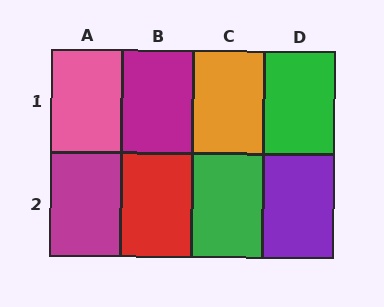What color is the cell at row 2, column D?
Purple.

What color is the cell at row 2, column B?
Red.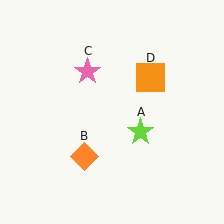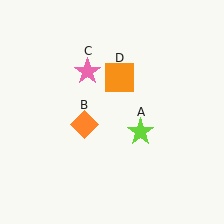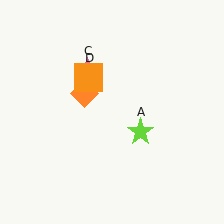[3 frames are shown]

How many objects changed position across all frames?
2 objects changed position: orange diamond (object B), orange square (object D).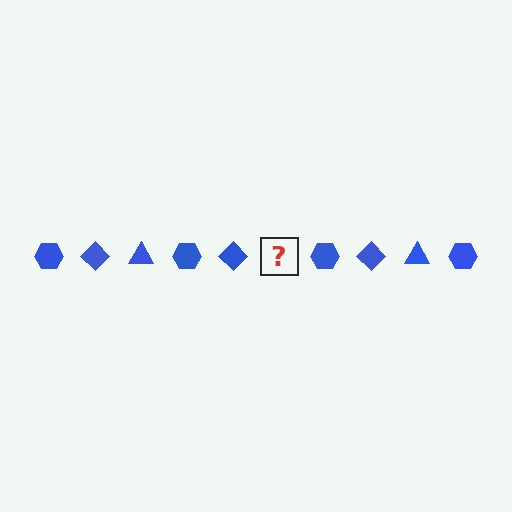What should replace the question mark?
The question mark should be replaced with a blue triangle.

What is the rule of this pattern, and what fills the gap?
The rule is that the pattern cycles through hexagon, diamond, triangle shapes in blue. The gap should be filled with a blue triangle.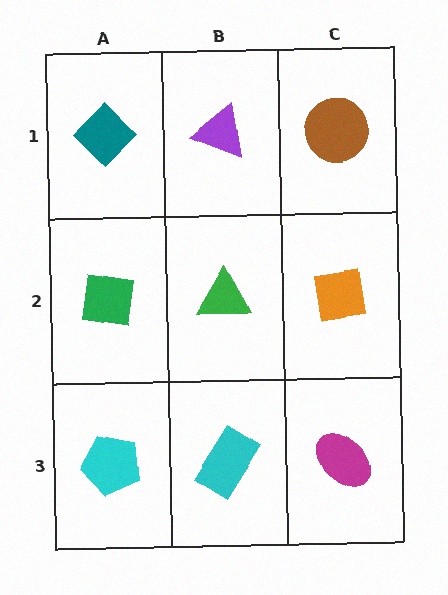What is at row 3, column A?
A cyan pentagon.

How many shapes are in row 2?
3 shapes.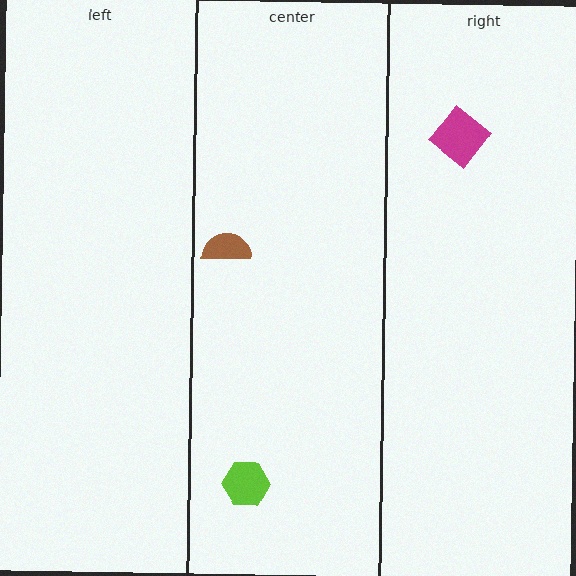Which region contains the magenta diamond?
The right region.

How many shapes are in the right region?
1.